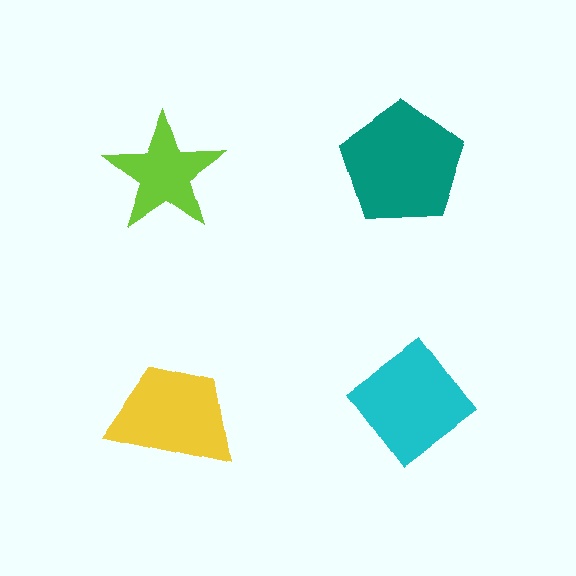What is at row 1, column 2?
A teal pentagon.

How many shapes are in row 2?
2 shapes.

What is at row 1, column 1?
A lime star.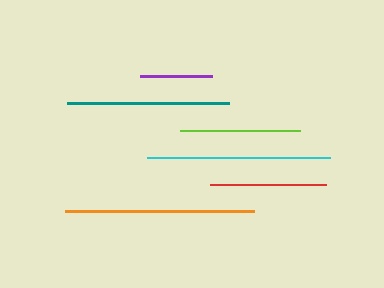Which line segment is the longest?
The orange line is the longest at approximately 188 pixels.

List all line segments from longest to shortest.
From longest to shortest: orange, cyan, teal, lime, red, purple.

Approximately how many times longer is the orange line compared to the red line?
The orange line is approximately 1.6 times the length of the red line.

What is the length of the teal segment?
The teal segment is approximately 162 pixels long.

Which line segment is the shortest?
The purple line is the shortest at approximately 72 pixels.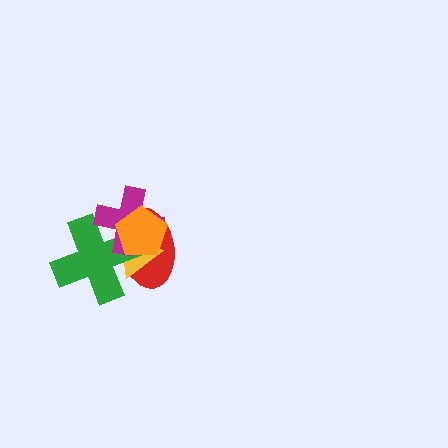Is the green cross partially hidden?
Yes, it is partially covered by another shape.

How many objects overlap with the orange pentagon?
4 objects overlap with the orange pentagon.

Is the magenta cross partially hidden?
Yes, it is partially covered by another shape.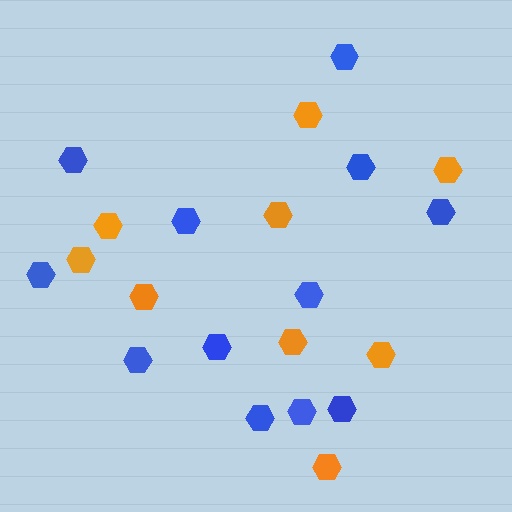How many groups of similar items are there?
There are 2 groups: one group of blue hexagons (12) and one group of orange hexagons (9).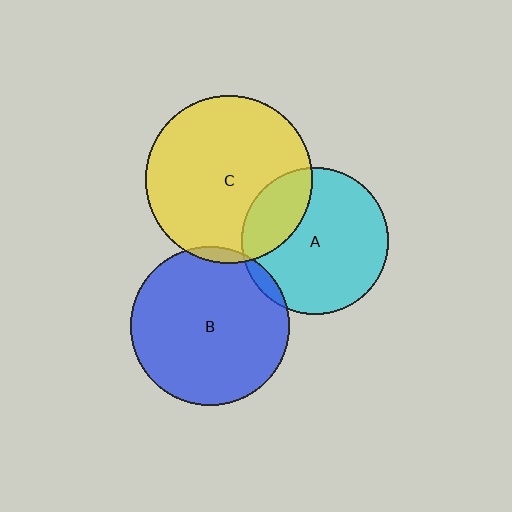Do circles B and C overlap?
Yes.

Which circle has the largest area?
Circle C (yellow).